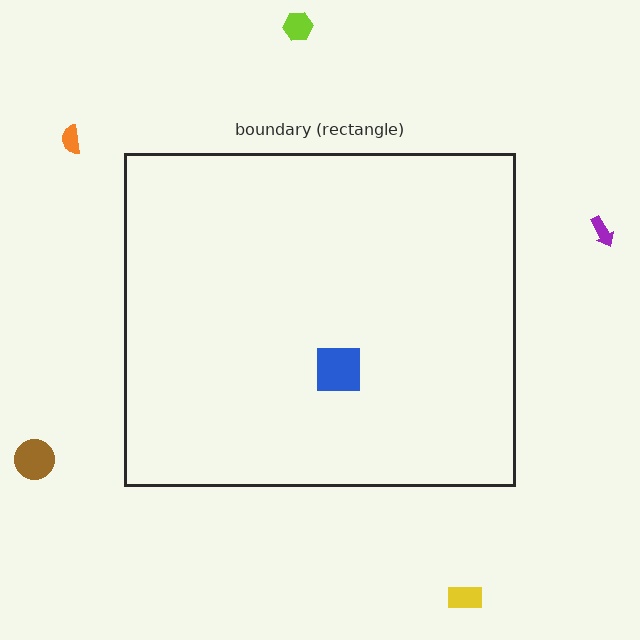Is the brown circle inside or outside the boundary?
Outside.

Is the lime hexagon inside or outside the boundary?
Outside.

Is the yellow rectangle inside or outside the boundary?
Outside.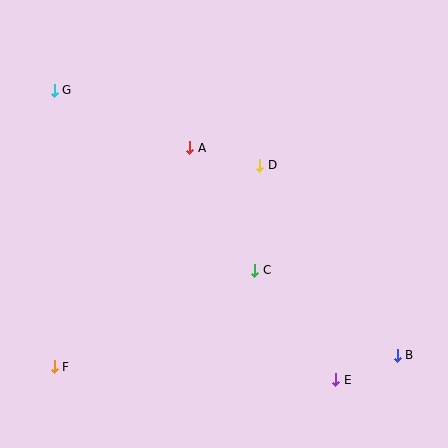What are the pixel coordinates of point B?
Point B is at (397, 355).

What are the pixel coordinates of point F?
Point F is at (54, 367).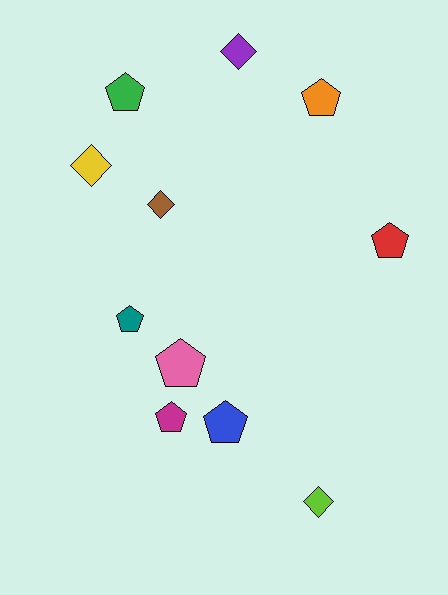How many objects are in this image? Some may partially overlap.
There are 11 objects.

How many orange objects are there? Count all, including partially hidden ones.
There is 1 orange object.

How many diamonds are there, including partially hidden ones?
There are 4 diamonds.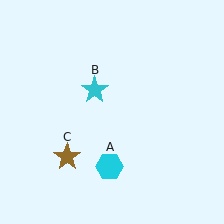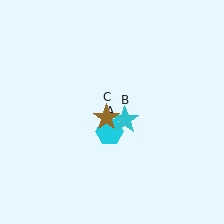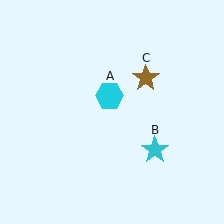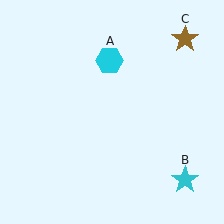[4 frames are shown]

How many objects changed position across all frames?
3 objects changed position: cyan hexagon (object A), cyan star (object B), brown star (object C).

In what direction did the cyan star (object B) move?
The cyan star (object B) moved down and to the right.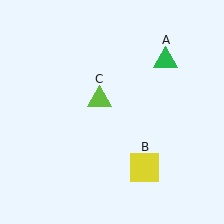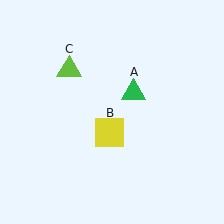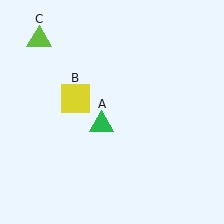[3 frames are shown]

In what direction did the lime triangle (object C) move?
The lime triangle (object C) moved up and to the left.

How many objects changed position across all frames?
3 objects changed position: green triangle (object A), yellow square (object B), lime triangle (object C).